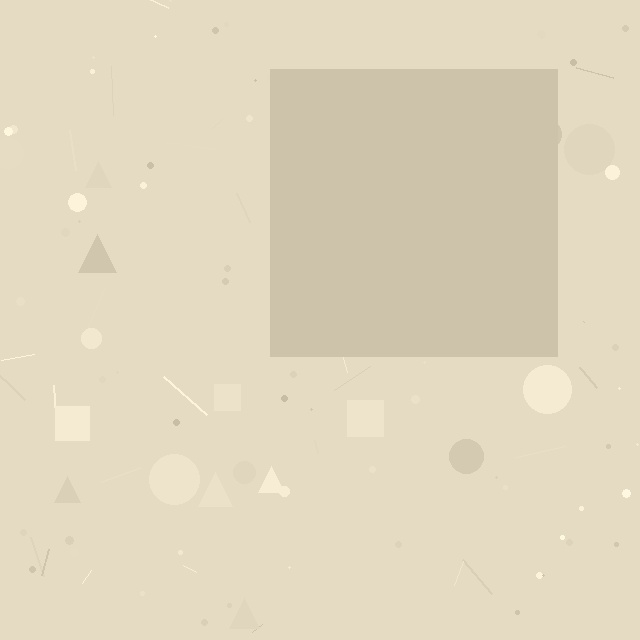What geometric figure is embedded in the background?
A square is embedded in the background.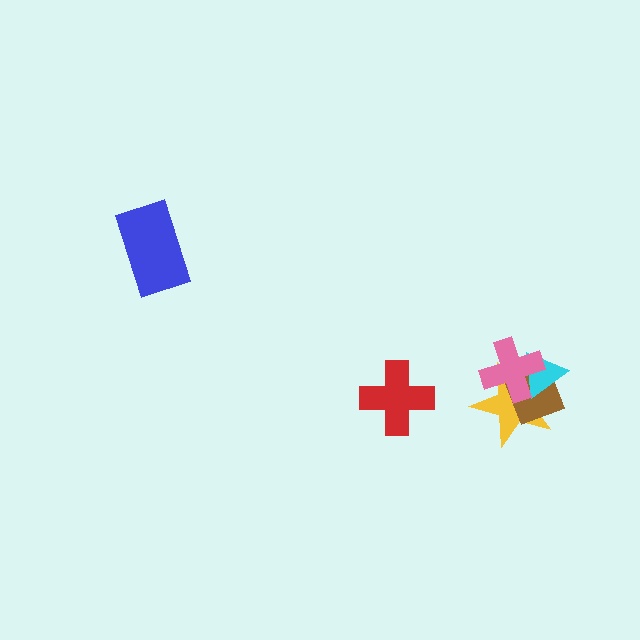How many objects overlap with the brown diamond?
3 objects overlap with the brown diamond.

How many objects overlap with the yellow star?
3 objects overlap with the yellow star.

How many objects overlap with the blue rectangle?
0 objects overlap with the blue rectangle.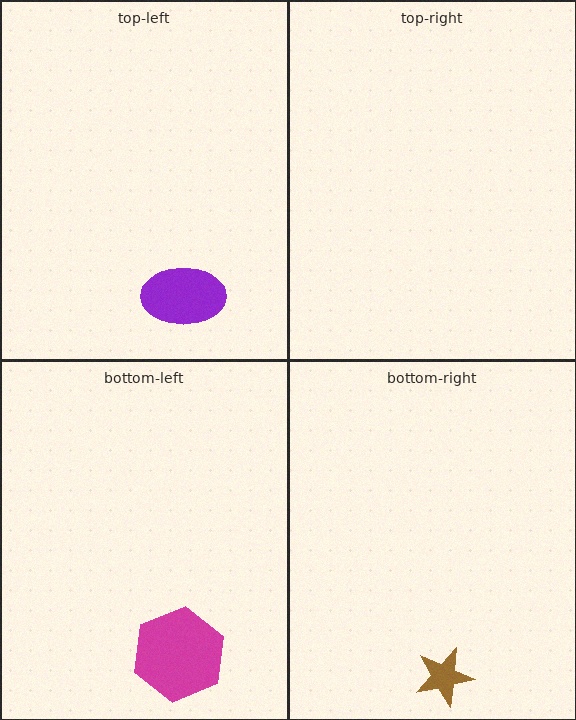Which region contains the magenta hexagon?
The bottom-left region.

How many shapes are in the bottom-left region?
1.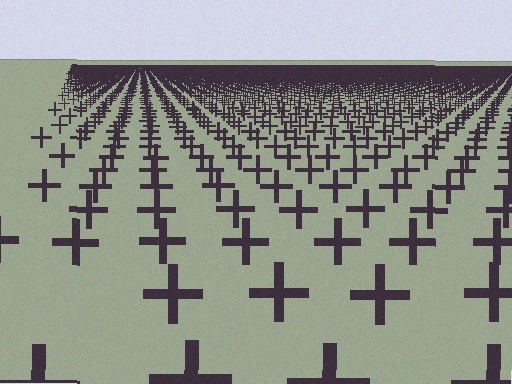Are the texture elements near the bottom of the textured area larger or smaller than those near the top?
Larger. Near the bottom, elements are closer to the viewer and appear at a bigger on-screen size.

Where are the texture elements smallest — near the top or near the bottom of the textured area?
Near the top.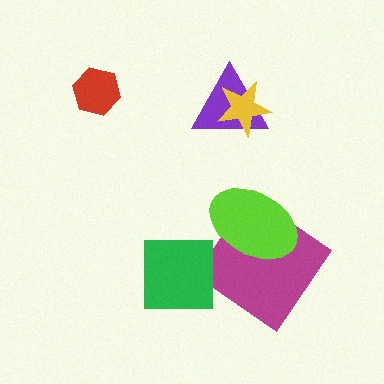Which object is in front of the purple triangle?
The yellow star is in front of the purple triangle.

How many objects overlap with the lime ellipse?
1 object overlaps with the lime ellipse.